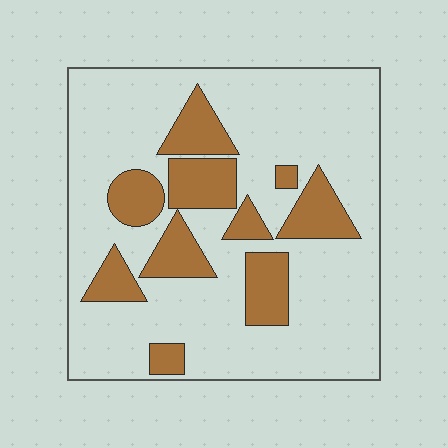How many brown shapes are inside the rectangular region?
10.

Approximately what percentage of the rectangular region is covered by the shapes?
Approximately 25%.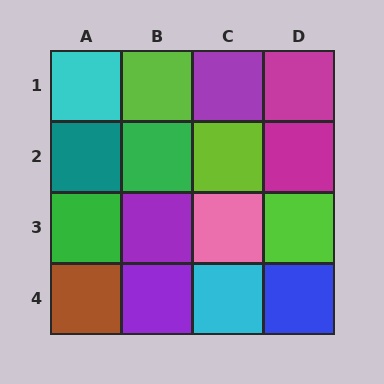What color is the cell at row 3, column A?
Green.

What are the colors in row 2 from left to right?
Teal, green, lime, magenta.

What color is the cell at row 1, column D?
Magenta.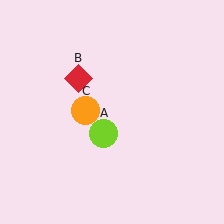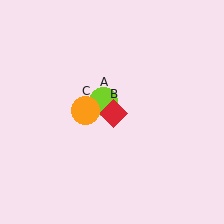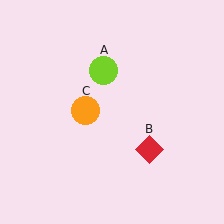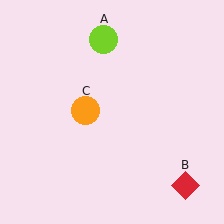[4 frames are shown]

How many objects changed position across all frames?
2 objects changed position: lime circle (object A), red diamond (object B).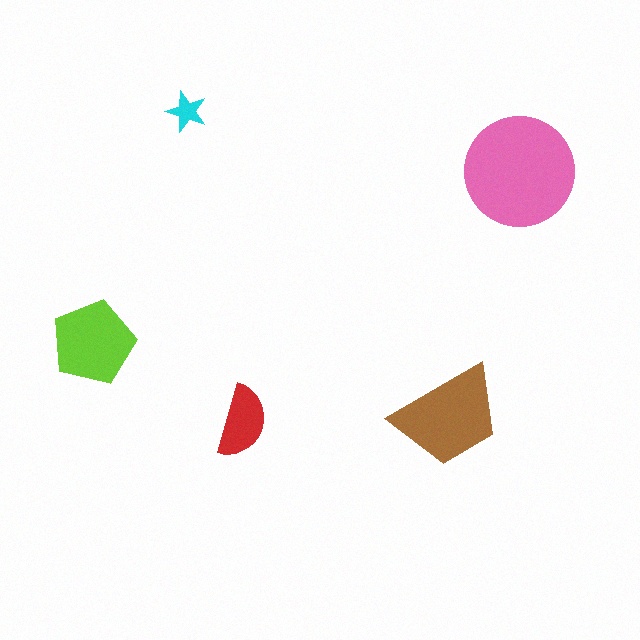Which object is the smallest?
The cyan star.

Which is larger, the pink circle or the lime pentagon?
The pink circle.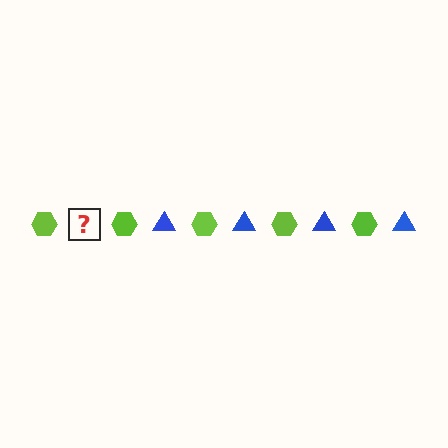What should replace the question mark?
The question mark should be replaced with a blue triangle.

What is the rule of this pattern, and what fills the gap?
The rule is that the pattern alternates between lime hexagon and blue triangle. The gap should be filled with a blue triangle.